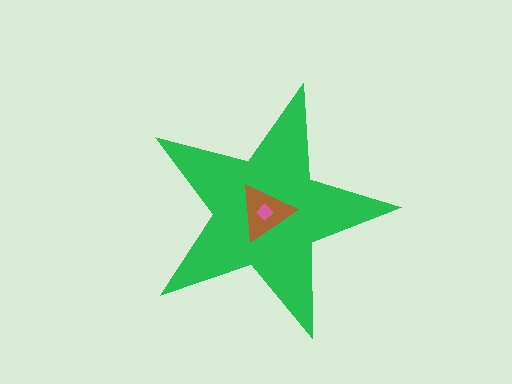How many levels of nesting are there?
3.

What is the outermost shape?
The green star.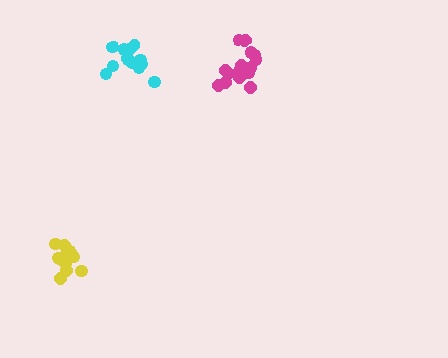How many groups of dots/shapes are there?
There are 3 groups.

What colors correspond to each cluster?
The clusters are colored: cyan, yellow, magenta.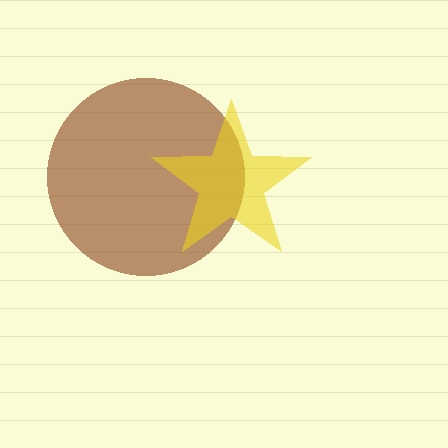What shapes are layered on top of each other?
The layered shapes are: a brown circle, a yellow star.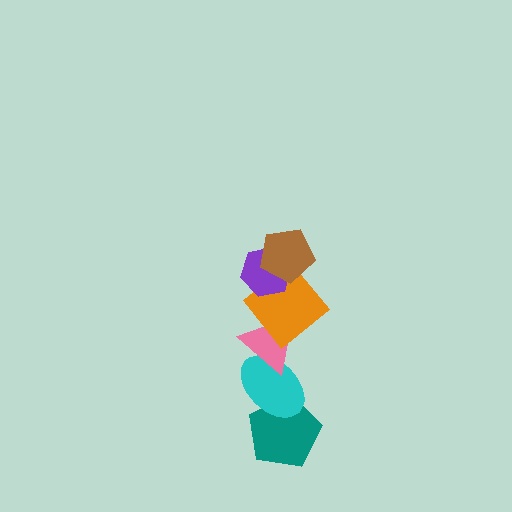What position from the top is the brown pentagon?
The brown pentagon is 1st from the top.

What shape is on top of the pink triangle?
The orange diamond is on top of the pink triangle.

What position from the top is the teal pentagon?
The teal pentagon is 6th from the top.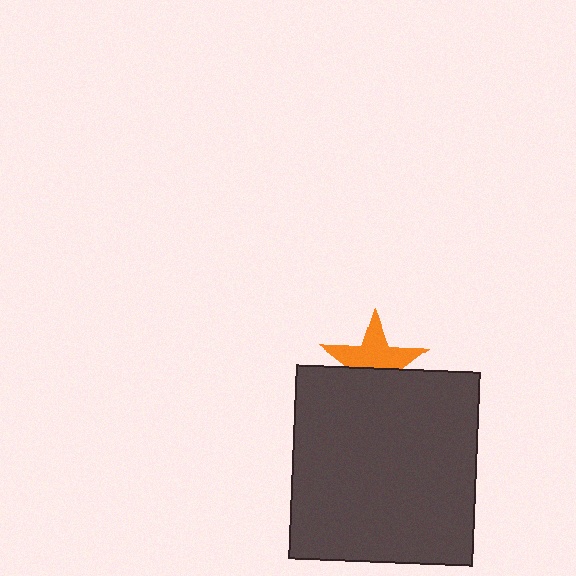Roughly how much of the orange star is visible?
About half of it is visible (roughly 56%).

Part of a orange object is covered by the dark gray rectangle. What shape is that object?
It is a star.